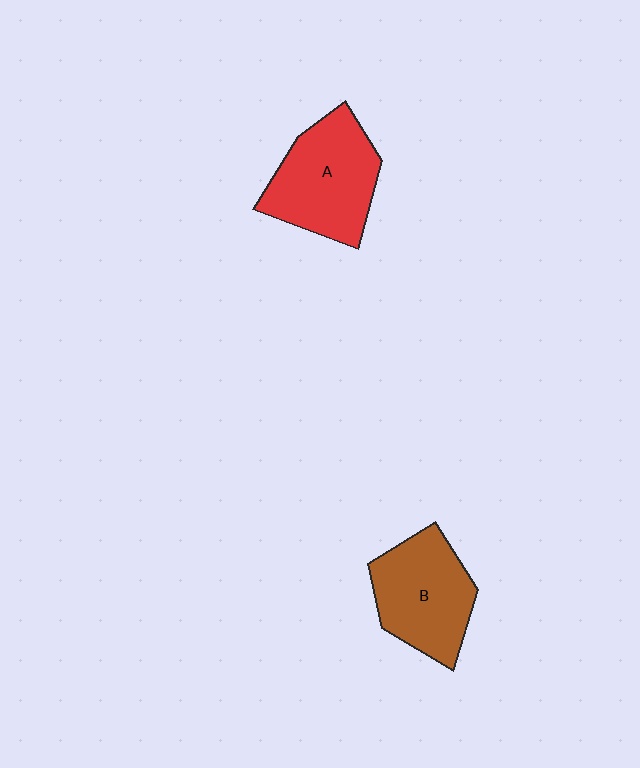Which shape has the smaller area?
Shape B (brown).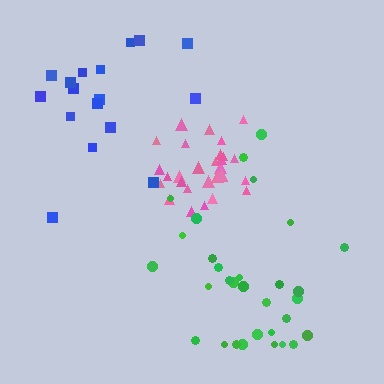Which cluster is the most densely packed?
Pink.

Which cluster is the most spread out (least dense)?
Blue.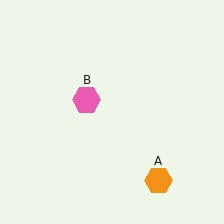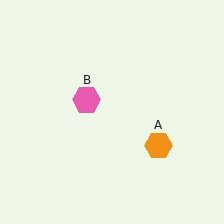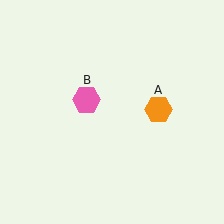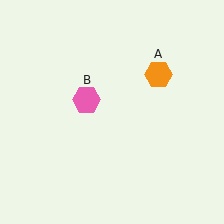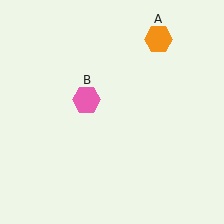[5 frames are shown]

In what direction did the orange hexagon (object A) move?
The orange hexagon (object A) moved up.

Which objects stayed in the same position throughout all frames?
Pink hexagon (object B) remained stationary.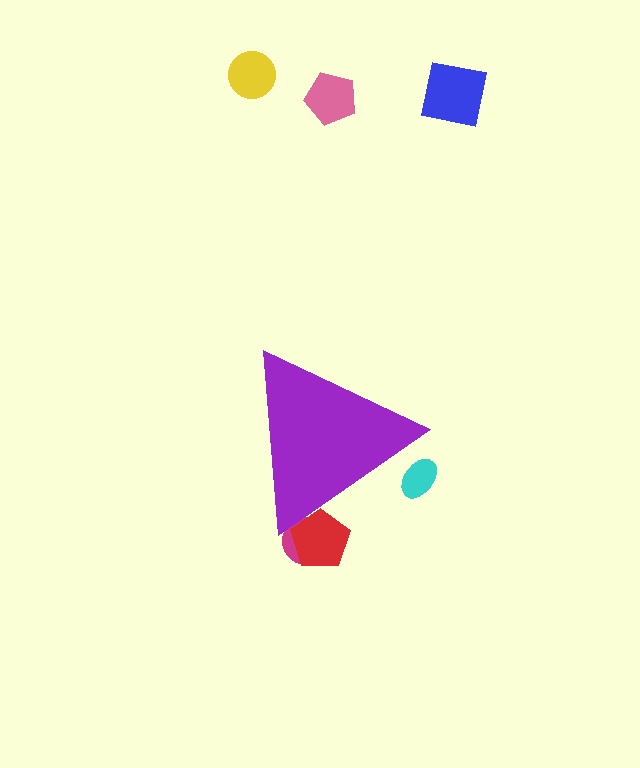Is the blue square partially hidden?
No, the blue square is fully visible.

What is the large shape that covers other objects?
A purple triangle.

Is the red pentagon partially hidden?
Yes, the red pentagon is partially hidden behind the purple triangle.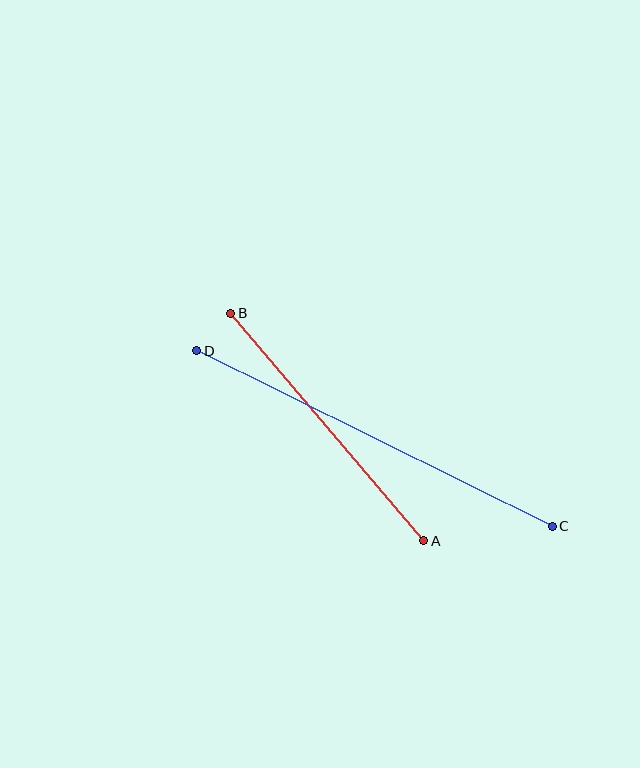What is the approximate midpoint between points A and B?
The midpoint is at approximately (327, 427) pixels.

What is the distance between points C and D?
The distance is approximately 396 pixels.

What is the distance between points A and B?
The distance is approximately 298 pixels.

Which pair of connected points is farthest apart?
Points C and D are farthest apart.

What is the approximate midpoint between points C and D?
The midpoint is at approximately (374, 439) pixels.